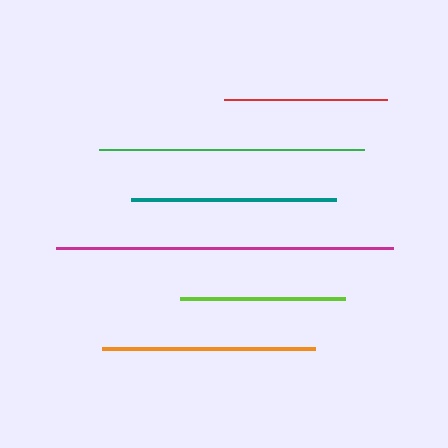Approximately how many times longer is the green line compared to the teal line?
The green line is approximately 1.3 times the length of the teal line.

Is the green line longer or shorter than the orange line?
The green line is longer than the orange line.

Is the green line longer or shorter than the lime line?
The green line is longer than the lime line.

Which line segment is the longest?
The magenta line is the longest at approximately 338 pixels.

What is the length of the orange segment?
The orange segment is approximately 213 pixels long.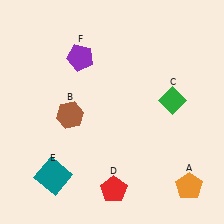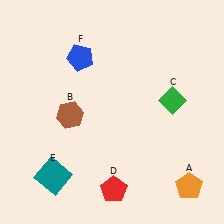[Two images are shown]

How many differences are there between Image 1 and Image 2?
There is 1 difference between the two images.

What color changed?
The pentagon (F) changed from purple in Image 1 to blue in Image 2.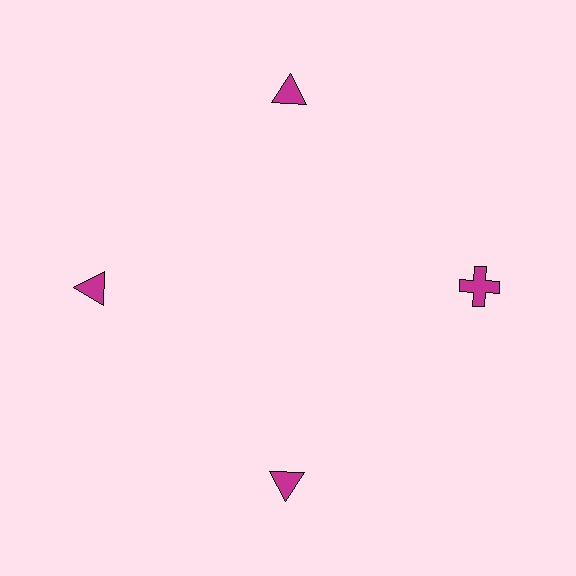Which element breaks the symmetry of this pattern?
The magenta cross at roughly the 3 o'clock position breaks the symmetry. All other shapes are magenta triangles.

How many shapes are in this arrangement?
There are 4 shapes arranged in a ring pattern.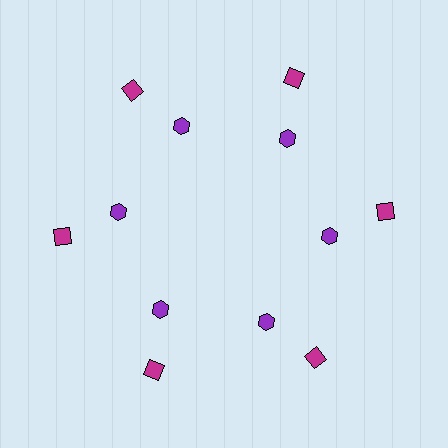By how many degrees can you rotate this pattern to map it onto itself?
The pattern maps onto itself every 60 degrees of rotation.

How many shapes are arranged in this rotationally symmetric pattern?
There are 12 shapes, arranged in 6 groups of 2.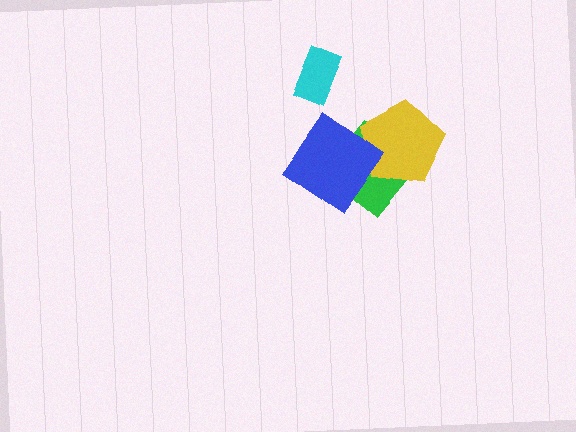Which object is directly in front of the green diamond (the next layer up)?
The yellow pentagon is directly in front of the green diamond.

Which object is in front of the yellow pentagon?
The blue diamond is in front of the yellow pentagon.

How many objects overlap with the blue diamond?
2 objects overlap with the blue diamond.